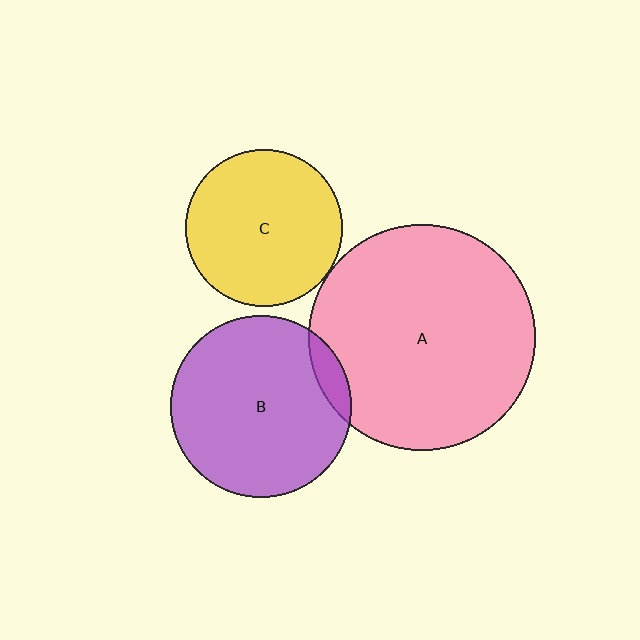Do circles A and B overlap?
Yes.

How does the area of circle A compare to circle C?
Approximately 2.1 times.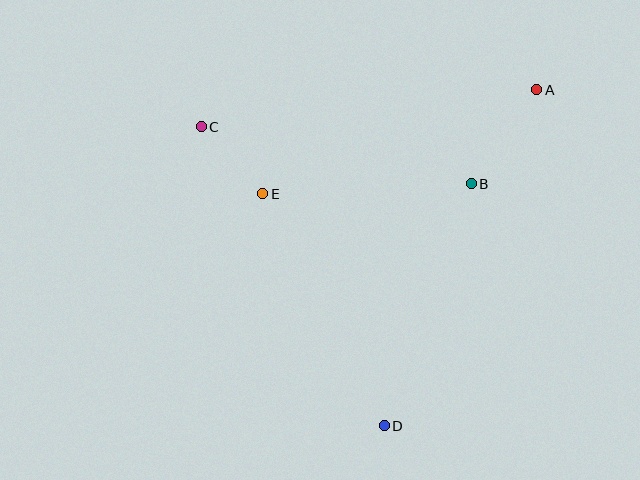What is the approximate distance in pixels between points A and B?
The distance between A and B is approximately 114 pixels.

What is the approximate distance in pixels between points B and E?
The distance between B and E is approximately 209 pixels.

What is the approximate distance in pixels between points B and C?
The distance between B and C is approximately 276 pixels.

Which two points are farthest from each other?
Points A and D are farthest from each other.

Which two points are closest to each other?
Points C and E are closest to each other.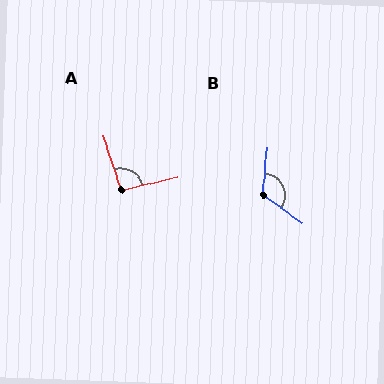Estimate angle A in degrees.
Approximately 95 degrees.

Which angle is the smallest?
A, at approximately 95 degrees.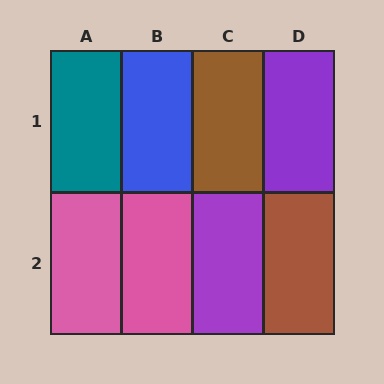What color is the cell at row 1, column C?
Brown.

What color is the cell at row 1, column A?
Teal.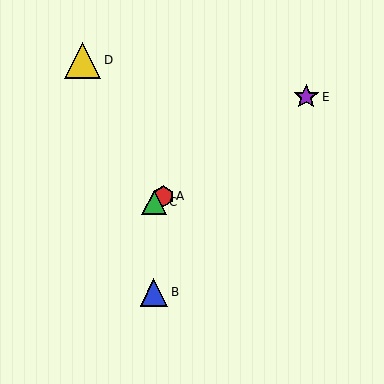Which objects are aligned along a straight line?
Objects A, C, E are aligned along a straight line.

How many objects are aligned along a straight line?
3 objects (A, C, E) are aligned along a straight line.